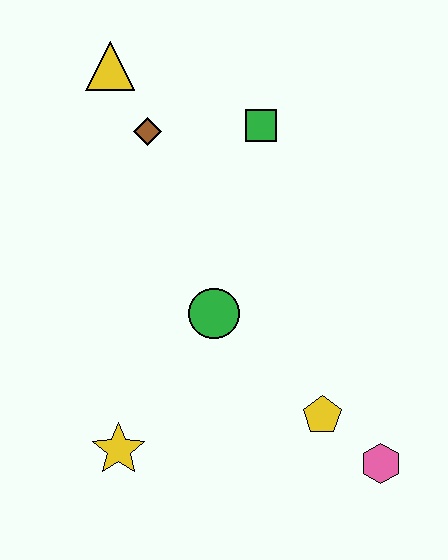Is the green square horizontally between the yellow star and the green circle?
No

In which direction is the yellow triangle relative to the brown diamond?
The yellow triangle is above the brown diamond.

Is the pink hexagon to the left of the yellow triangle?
No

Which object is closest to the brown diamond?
The yellow triangle is closest to the brown diamond.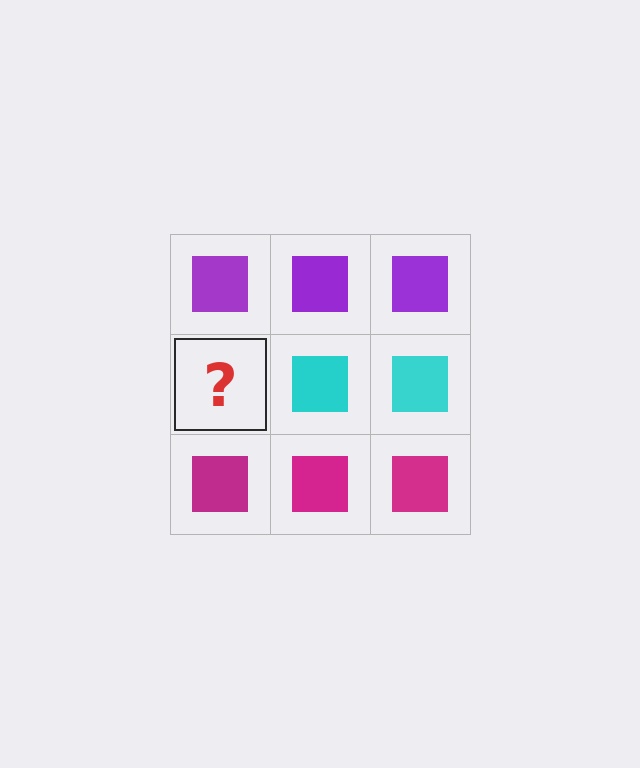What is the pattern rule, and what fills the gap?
The rule is that each row has a consistent color. The gap should be filled with a cyan square.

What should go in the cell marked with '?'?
The missing cell should contain a cyan square.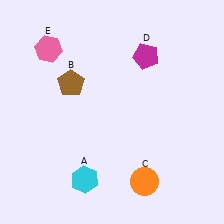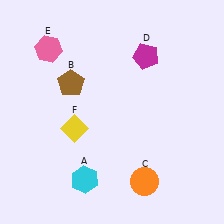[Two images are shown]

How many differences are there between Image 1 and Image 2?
There is 1 difference between the two images.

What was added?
A yellow diamond (F) was added in Image 2.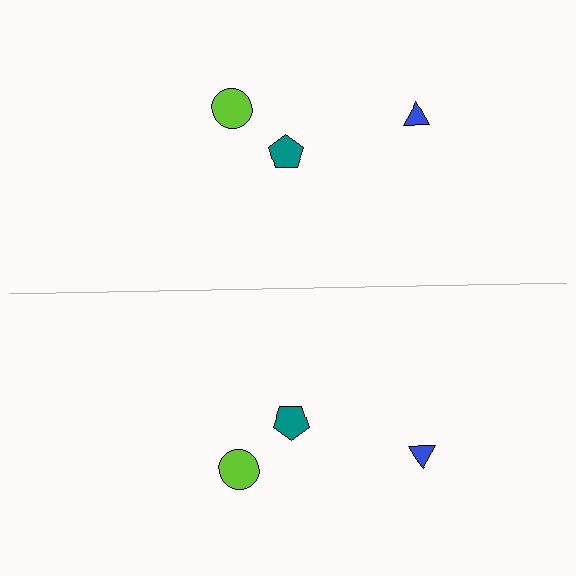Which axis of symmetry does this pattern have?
The pattern has a horizontal axis of symmetry running through the center of the image.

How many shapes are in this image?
There are 6 shapes in this image.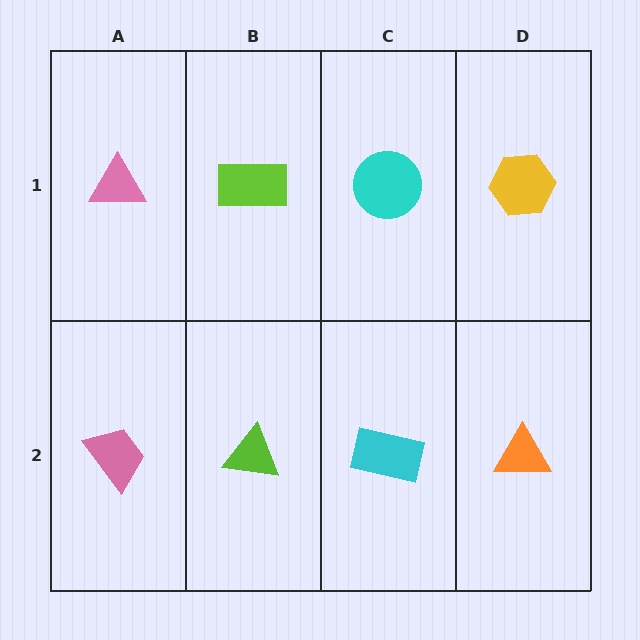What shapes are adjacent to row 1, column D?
An orange triangle (row 2, column D), a cyan circle (row 1, column C).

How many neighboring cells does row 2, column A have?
2.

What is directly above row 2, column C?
A cyan circle.